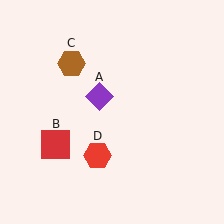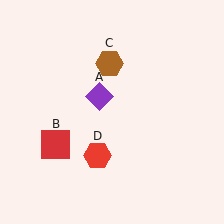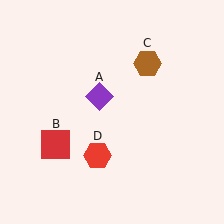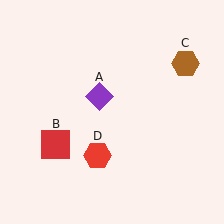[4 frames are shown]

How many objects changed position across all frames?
1 object changed position: brown hexagon (object C).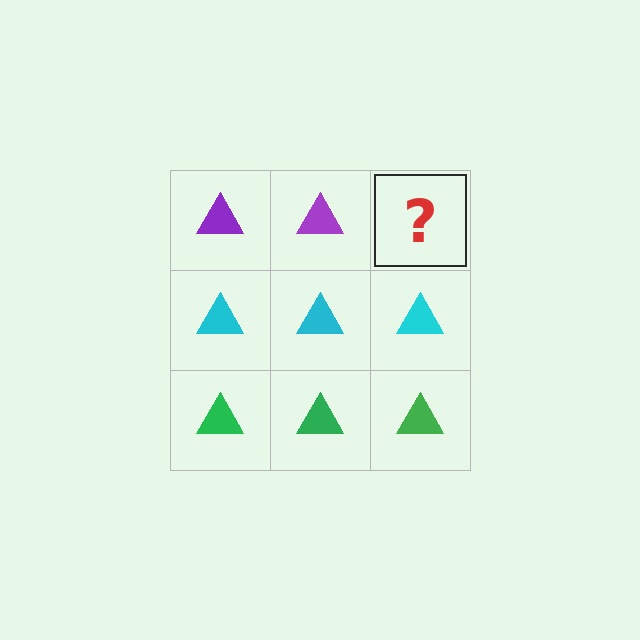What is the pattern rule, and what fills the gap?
The rule is that each row has a consistent color. The gap should be filled with a purple triangle.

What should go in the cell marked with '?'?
The missing cell should contain a purple triangle.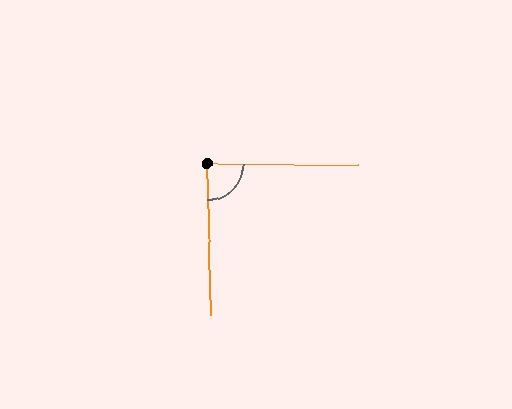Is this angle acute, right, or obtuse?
It is approximately a right angle.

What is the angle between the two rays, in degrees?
Approximately 88 degrees.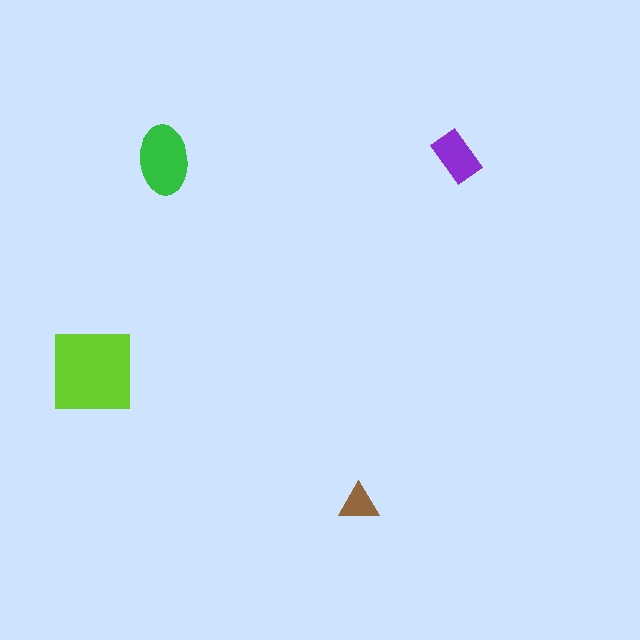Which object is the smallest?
The brown triangle.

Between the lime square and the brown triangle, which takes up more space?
The lime square.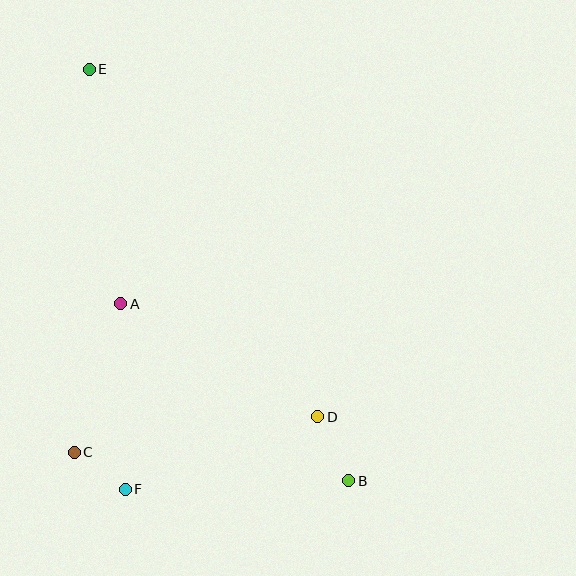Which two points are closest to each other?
Points C and F are closest to each other.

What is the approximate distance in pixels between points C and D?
The distance between C and D is approximately 246 pixels.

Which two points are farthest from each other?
Points B and E are farthest from each other.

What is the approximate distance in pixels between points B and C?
The distance between B and C is approximately 276 pixels.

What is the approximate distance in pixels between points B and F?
The distance between B and F is approximately 224 pixels.